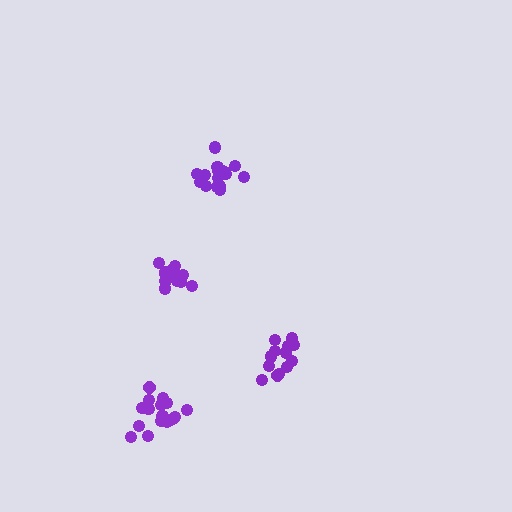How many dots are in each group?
Group 1: 13 dots, Group 2: 16 dots, Group 3: 18 dots, Group 4: 13 dots (60 total).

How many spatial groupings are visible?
There are 4 spatial groupings.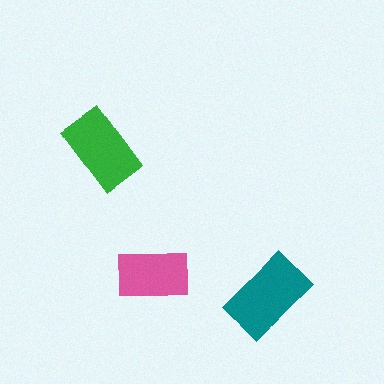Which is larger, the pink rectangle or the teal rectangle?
The teal one.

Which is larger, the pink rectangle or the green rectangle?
The green one.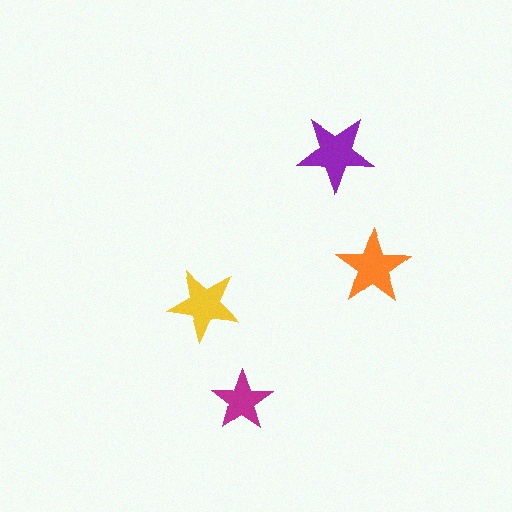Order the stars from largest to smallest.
the purple one, the orange one, the yellow one, the magenta one.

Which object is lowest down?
The magenta star is bottommost.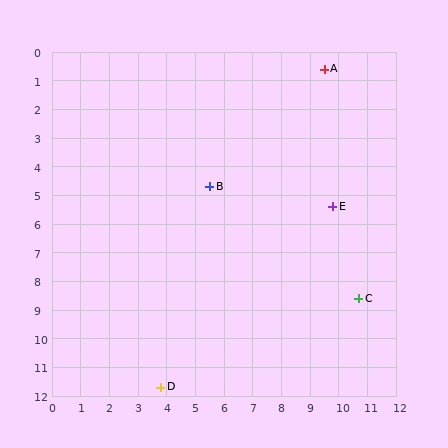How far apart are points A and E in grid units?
Points A and E are about 4.8 grid units apart.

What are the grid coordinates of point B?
Point B is at approximately (5.5, 4.7).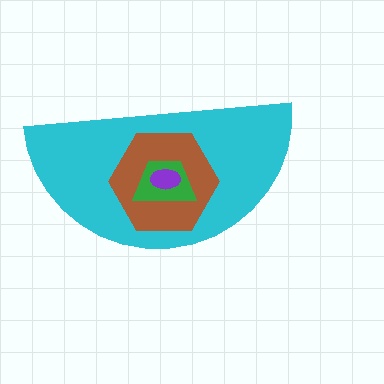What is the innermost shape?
The purple ellipse.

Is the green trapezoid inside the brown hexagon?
Yes.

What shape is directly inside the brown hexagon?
The green trapezoid.